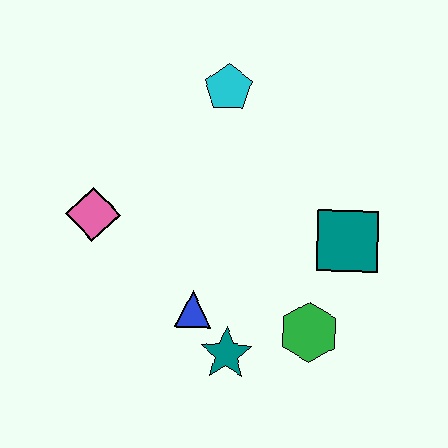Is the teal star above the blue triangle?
No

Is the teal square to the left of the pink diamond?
No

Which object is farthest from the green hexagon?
The cyan pentagon is farthest from the green hexagon.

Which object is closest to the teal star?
The blue triangle is closest to the teal star.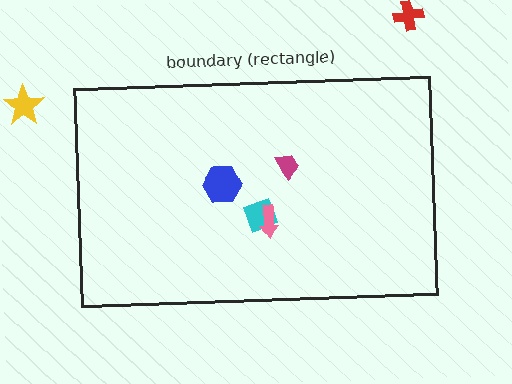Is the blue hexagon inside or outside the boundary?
Inside.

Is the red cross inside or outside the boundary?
Outside.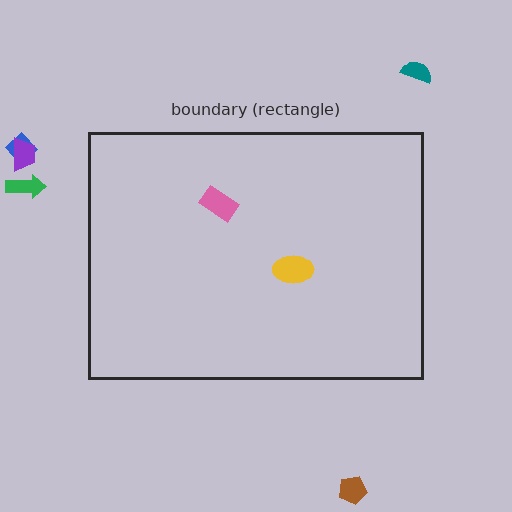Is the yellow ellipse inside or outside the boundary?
Inside.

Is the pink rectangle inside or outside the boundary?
Inside.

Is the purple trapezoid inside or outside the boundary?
Outside.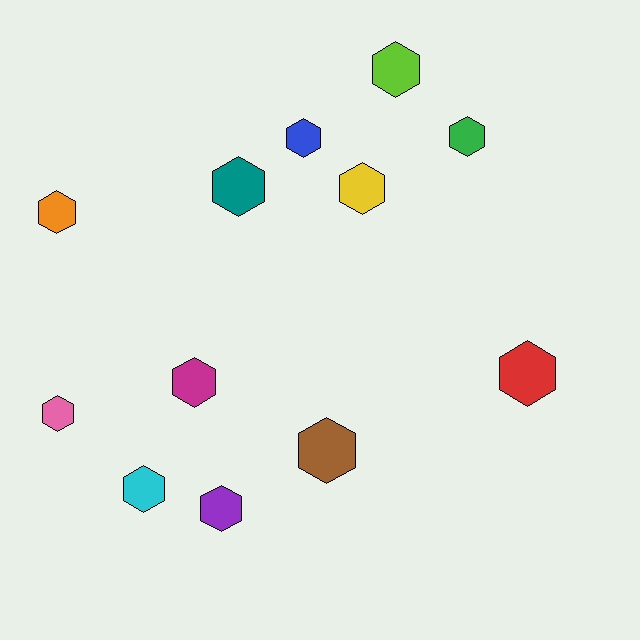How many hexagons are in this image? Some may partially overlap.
There are 12 hexagons.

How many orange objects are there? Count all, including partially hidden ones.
There is 1 orange object.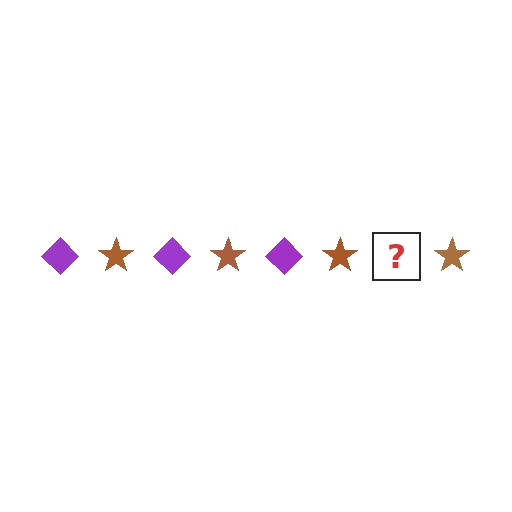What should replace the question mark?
The question mark should be replaced with a purple diamond.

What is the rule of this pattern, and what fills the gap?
The rule is that the pattern alternates between purple diamond and brown star. The gap should be filled with a purple diamond.